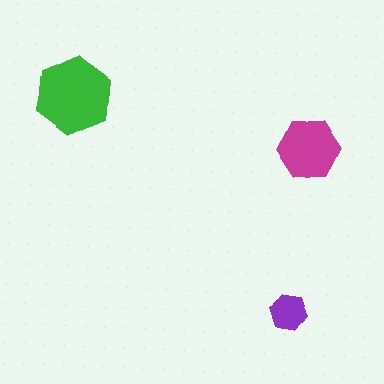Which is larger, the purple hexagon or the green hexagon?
The green one.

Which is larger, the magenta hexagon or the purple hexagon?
The magenta one.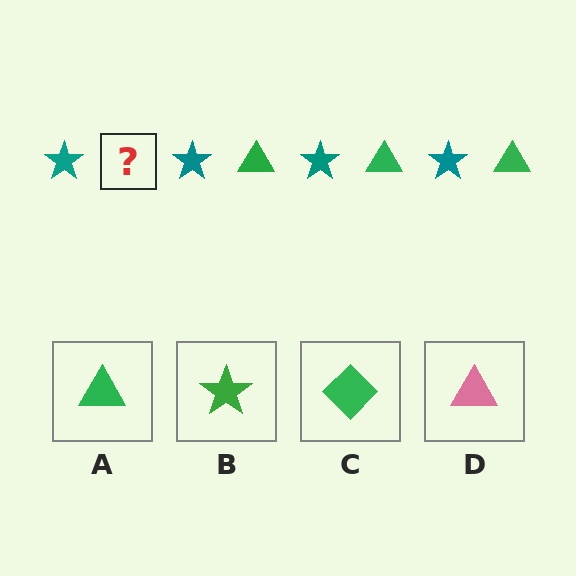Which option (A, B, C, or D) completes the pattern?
A.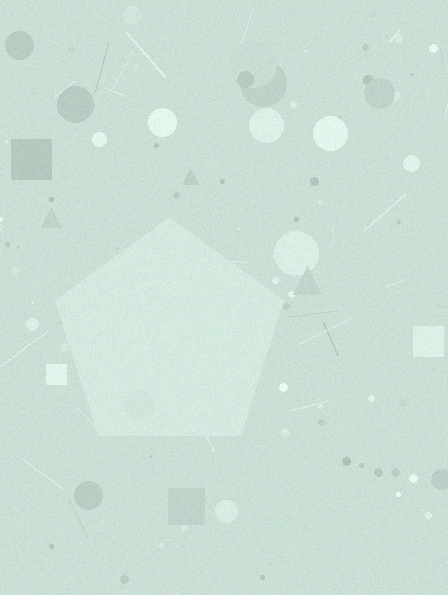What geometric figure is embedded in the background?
A pentagon is embedded in the background.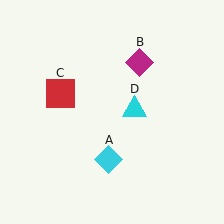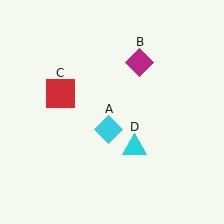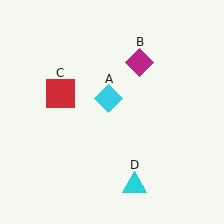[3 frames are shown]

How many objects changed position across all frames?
2 objects changed position: cyan diamond (object A), cyan triangle (object D).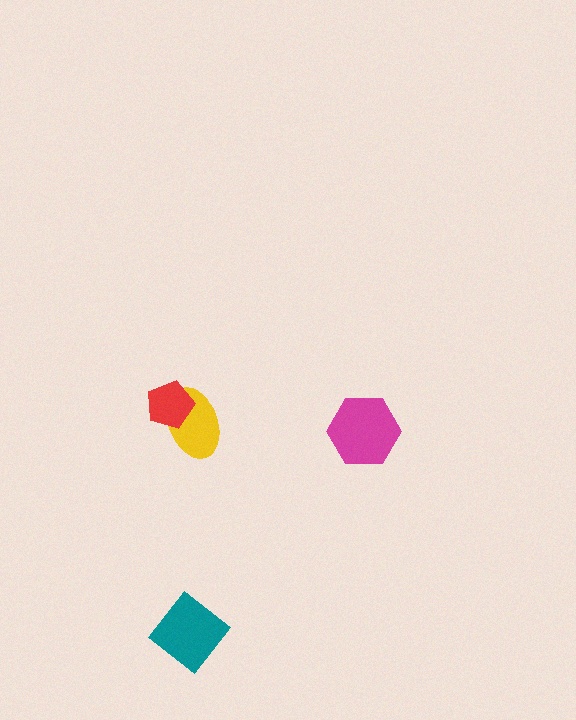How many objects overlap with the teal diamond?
0 objects overlap with the teal diamond.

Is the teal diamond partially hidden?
No, no other shape covers it.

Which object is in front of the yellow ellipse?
The red pentagon is in front of the yellow ellipse.